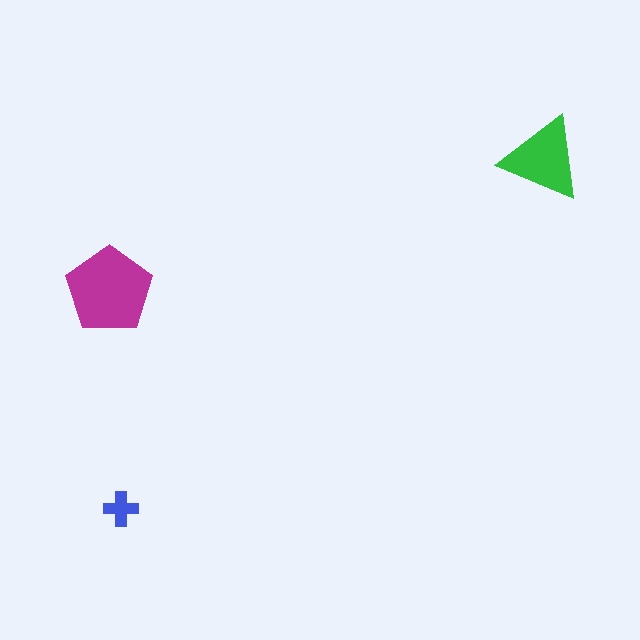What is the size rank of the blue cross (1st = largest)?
3rd.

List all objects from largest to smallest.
The magenta pentagon, the green triangle, the blue cross.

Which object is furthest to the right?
The green triangle is rightmost.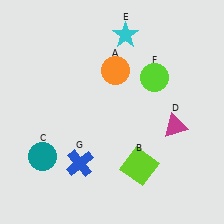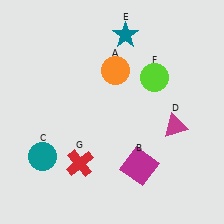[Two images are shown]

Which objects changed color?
B changed from lime to magenta. E changed from cyan to teal. G changed from blue to red.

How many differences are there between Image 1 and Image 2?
There are 3 differences between the two images.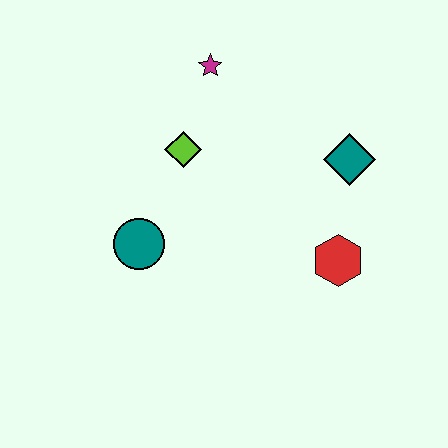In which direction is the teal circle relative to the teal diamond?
The teal circle is to the left of the teal diamond.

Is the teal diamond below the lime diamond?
Yes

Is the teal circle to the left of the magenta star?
Yes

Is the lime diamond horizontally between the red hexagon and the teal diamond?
No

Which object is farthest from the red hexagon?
The magenta star is farthest from the red hexagon.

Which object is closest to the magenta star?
The lime diamond is closest to the magenta star.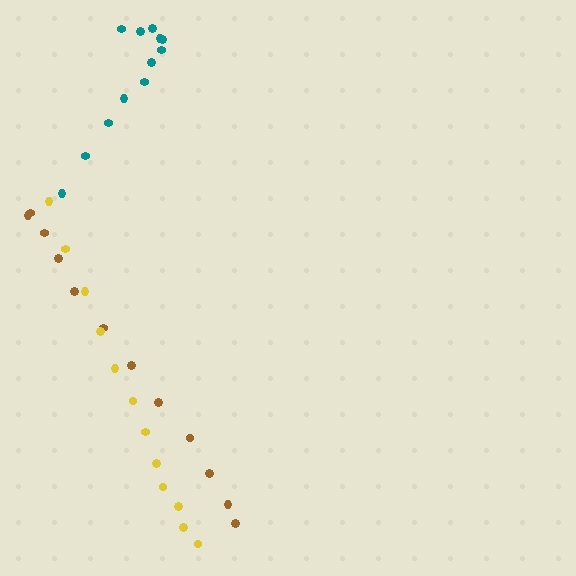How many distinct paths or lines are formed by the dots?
There are 3 distinct paths.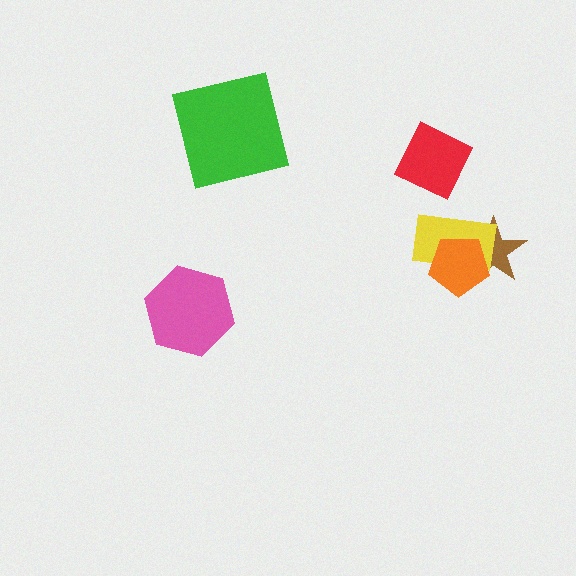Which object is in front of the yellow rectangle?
The orange pentagon is in front of the yellow rectangle.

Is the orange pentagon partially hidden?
No, no other shape covers it.